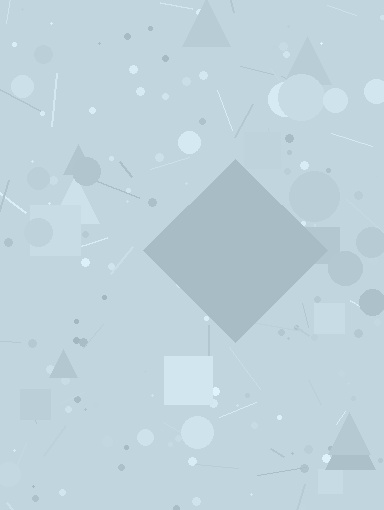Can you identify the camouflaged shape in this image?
The camouflaged shape is a diamond.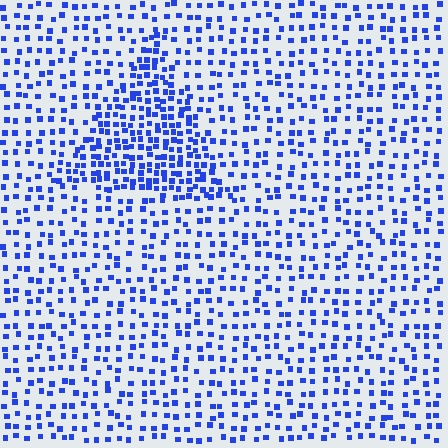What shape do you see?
I see a triangle.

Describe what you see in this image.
The image contains small blue elements arranged at two different densities. A triangle-shaped region is visible where the elements are more densely packed than the surrounding area.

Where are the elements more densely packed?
The elements are more densely packed inside the triangle boundary.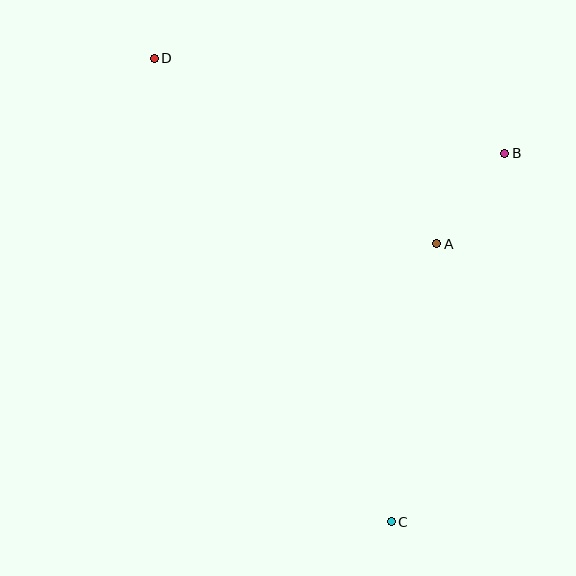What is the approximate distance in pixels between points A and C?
The distance between A and C is approximately 281 pixels.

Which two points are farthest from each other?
Points C and D are farthest from each other.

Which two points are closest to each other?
Points A and B are closest to each other.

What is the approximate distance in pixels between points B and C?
The distance between B and C is approximately 386 pixels.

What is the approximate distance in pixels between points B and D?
The distance between B and D is approximately 363 pixels.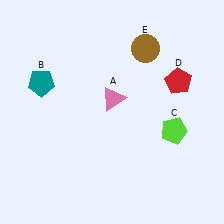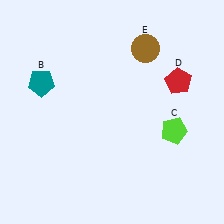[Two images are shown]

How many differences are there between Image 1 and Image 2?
There is 1 difference between the two images.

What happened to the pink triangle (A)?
The pink triangle (A) was removed in Image 2. It was in the top-right area of Image 1.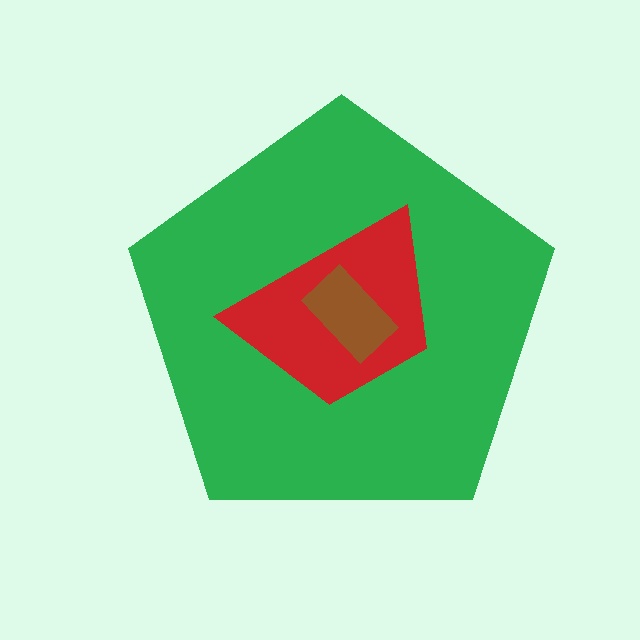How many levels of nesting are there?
3.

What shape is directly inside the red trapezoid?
The brown rectangle.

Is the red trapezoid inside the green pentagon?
Yes.